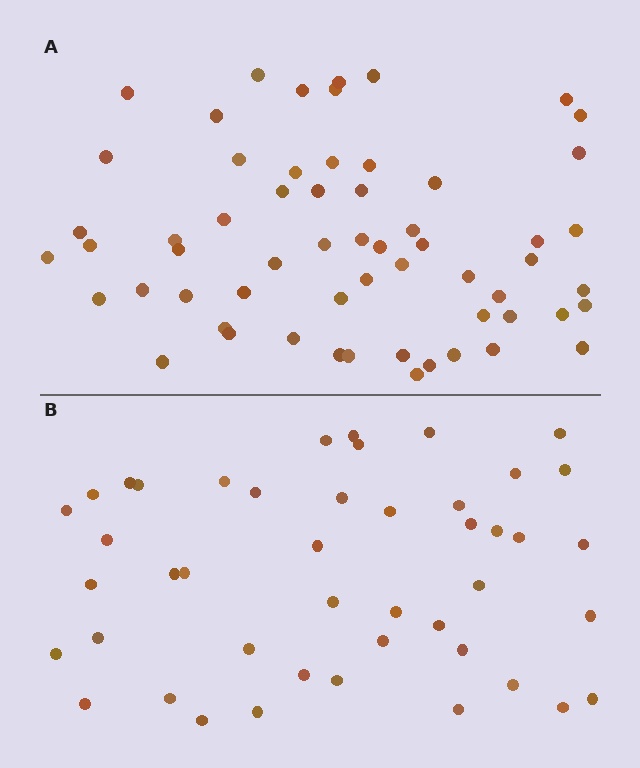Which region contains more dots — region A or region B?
Region A (the top region) has more dots.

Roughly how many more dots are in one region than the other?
Region A has approximately 15 more dots than region B.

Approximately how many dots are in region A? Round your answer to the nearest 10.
About 60 dots.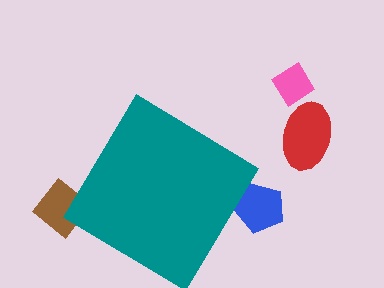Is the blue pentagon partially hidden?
Yes, the blue pentagon is partially hidden behind the teal diamond.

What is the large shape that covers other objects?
A teal diamond.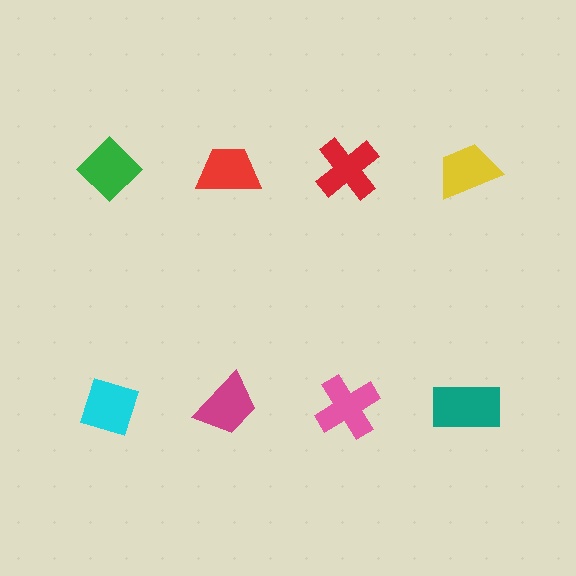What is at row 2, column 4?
A teal rectangle.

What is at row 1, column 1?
A green diamond.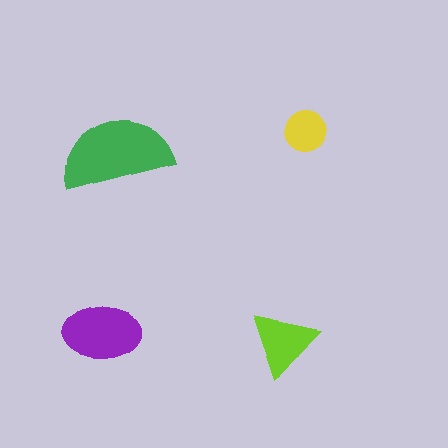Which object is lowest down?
The lime triangle is bottommost.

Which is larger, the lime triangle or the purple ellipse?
The purple ellipse.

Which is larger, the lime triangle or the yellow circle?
The lime triangle.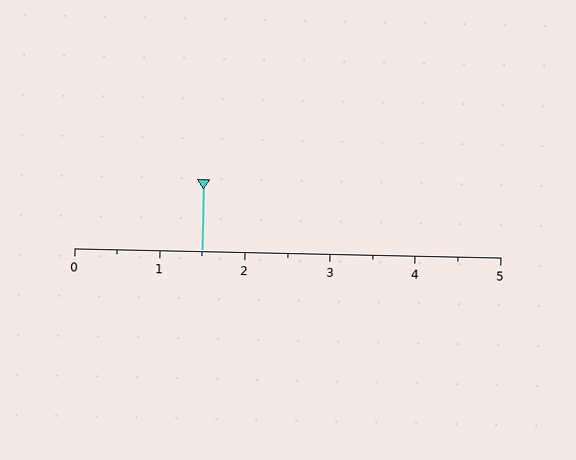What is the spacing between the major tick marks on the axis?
The major ticks are spaced 1 apart.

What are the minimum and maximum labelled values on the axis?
The axis runs from 0 to 5.